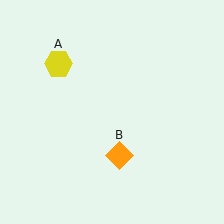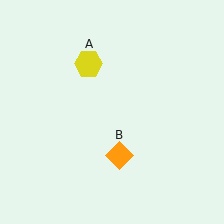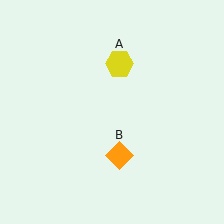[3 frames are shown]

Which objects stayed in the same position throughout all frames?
Orange diamond (object B) remained stationary.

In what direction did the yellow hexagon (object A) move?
The yellow hexagon (object A) moved right.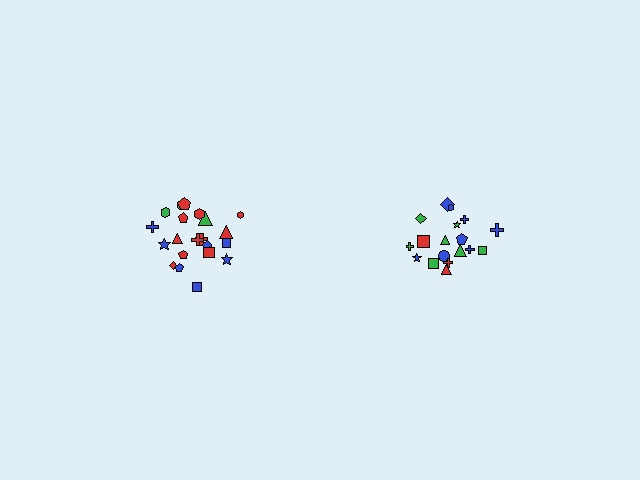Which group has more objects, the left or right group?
The left group.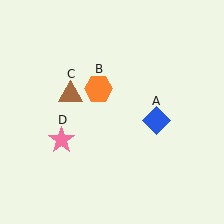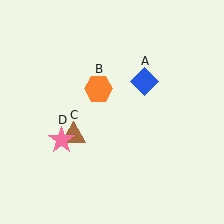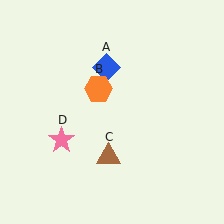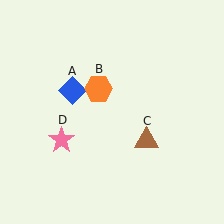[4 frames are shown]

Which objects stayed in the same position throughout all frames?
Orange hexagon (object B) and pink star (object D) remained stationary.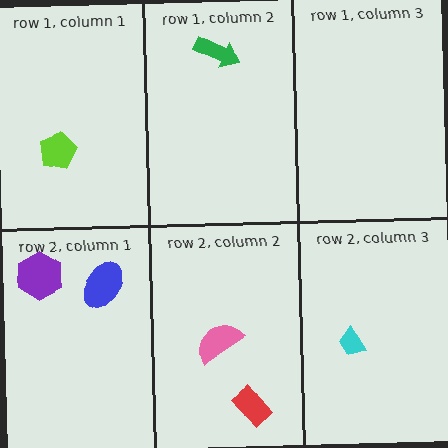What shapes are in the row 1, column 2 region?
The green arrow.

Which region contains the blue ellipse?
The row 2, column 1 region.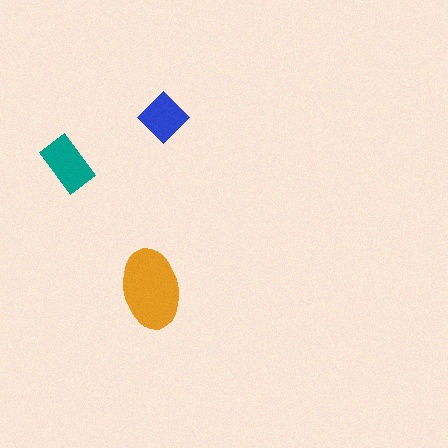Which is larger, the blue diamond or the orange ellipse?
The orange ellipse.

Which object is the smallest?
The blue diamond.